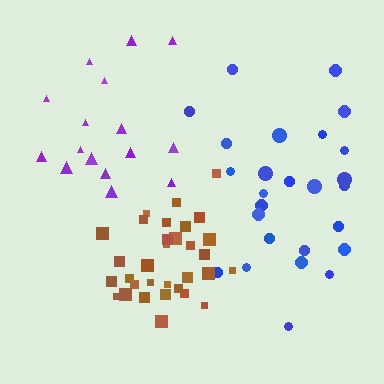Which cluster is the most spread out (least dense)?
Purple.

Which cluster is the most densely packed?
Brown.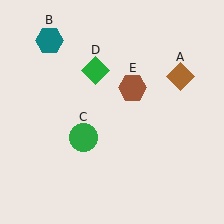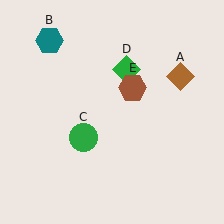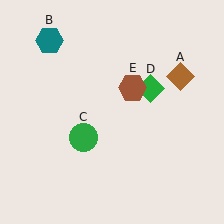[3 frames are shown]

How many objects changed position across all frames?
1 object changed position: green diamond (object D).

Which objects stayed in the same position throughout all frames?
Brown diamond (object A) and teal hexagon (object B) and green circle (object C) and brown hexagon (object E) remained stationary.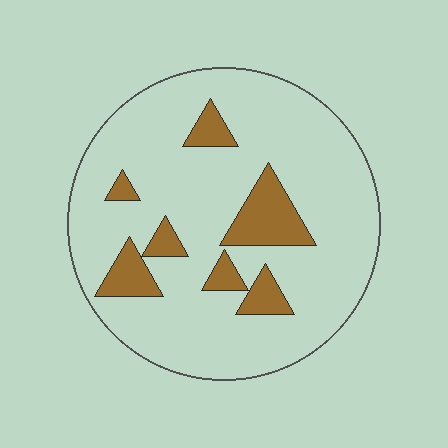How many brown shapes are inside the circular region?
7.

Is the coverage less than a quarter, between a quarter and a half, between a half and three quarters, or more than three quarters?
Less than a quarter.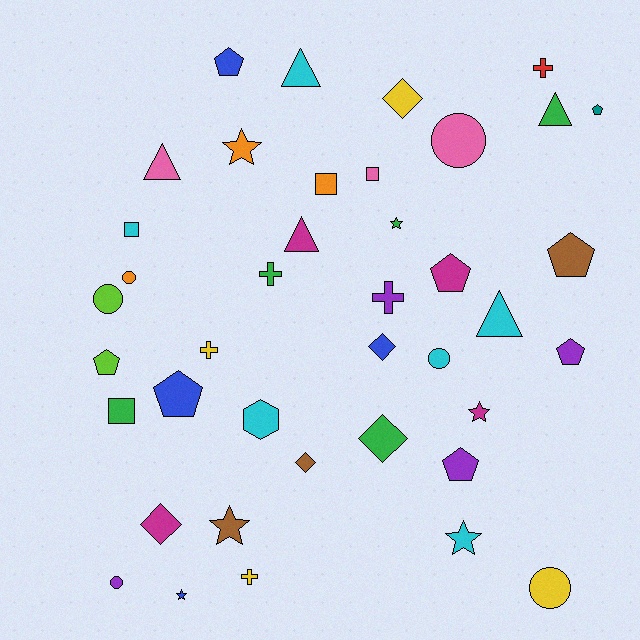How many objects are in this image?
There are 40 objects.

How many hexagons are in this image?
There is 1 hexagon.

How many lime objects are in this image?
There are 2 lime objects.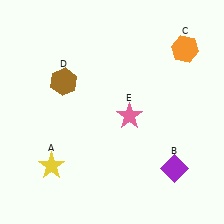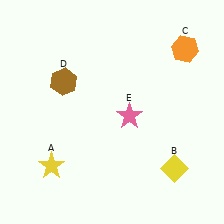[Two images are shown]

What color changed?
The diamond (B) changed from purple in Image 1 to yellow in Image 2.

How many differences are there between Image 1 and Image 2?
There is 1 difference between the two images.